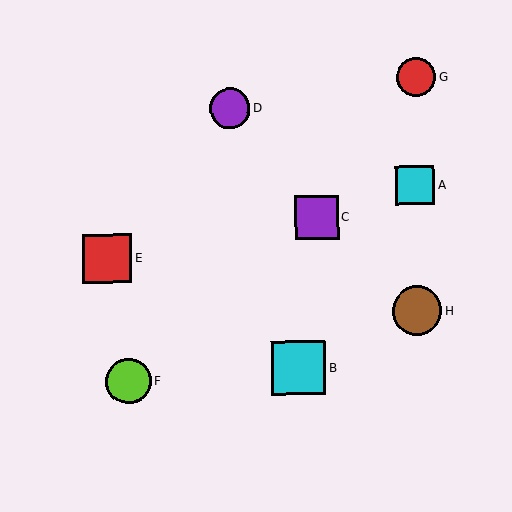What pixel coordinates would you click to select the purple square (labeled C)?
Click at (316, 218) to select the purple square C.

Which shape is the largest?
The cyan square (labeled B) is the largest.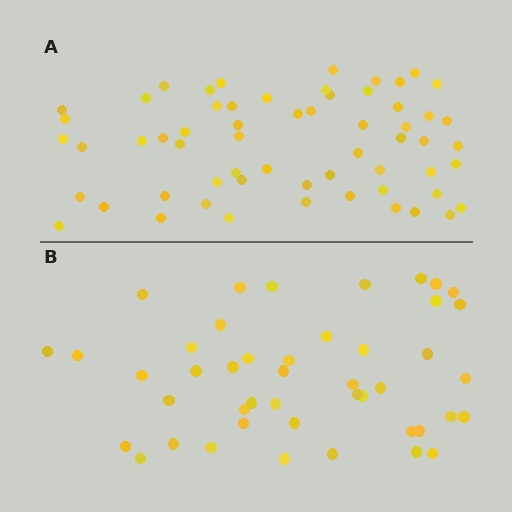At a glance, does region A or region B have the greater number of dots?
Region A (the top region) has more dots.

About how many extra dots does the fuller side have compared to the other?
Region A has approximately 15 more dots than region B.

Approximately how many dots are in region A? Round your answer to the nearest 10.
About 60 dots.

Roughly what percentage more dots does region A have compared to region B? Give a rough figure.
About 35% more.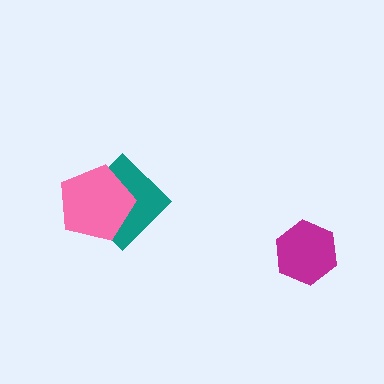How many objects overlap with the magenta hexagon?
0 objects overlap with the magenta hexagon.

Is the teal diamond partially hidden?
Yes, it is partially covered by another shape.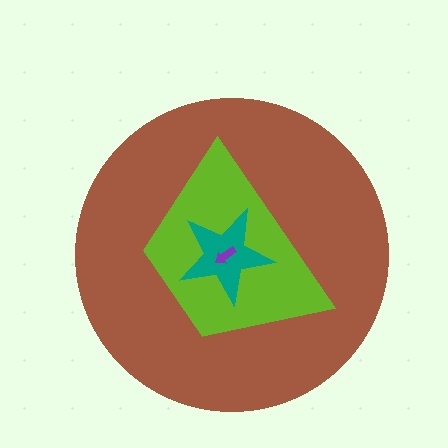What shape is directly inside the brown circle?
The lime trapezoid.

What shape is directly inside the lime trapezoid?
The teal star.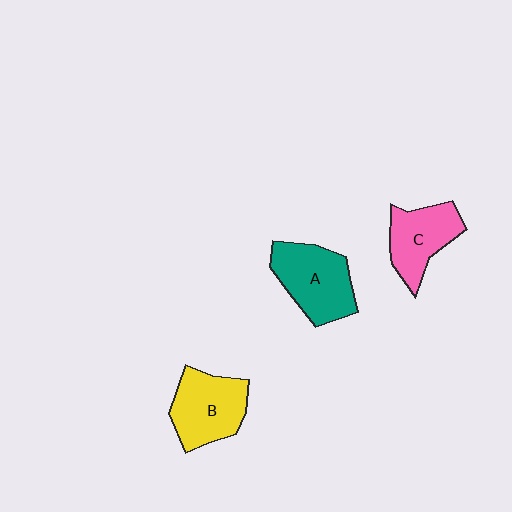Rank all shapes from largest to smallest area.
From largest to smallest: A (teal), B (yellow), C (pink).